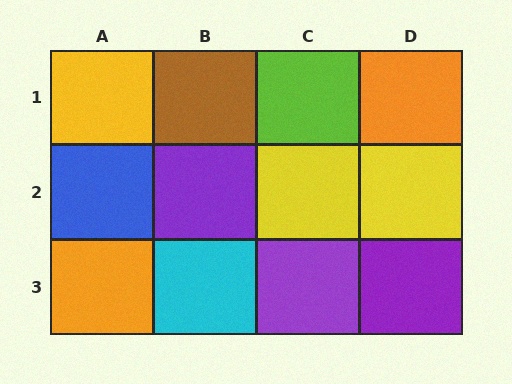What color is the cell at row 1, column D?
Orange.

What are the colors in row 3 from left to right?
Orange, cyan, purple, purple.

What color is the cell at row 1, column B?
Brown.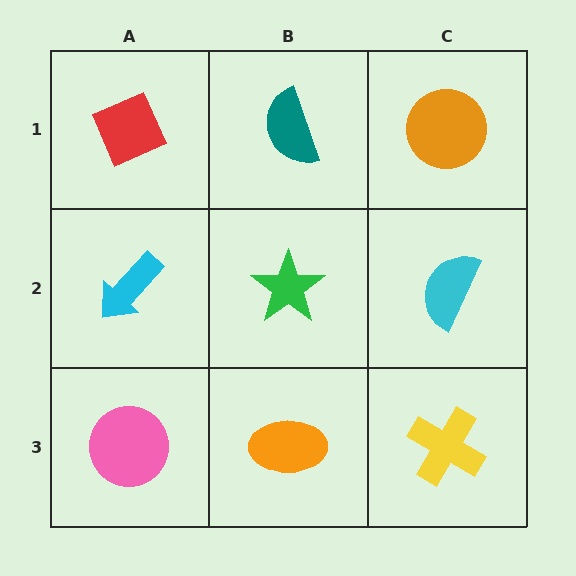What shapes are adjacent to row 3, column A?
A cyan arrow (row 2, column A), an orange ellipse (row 3, column B).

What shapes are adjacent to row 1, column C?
A cyan semicircle (row 2, column C), a teal semicircle (row 1, column B).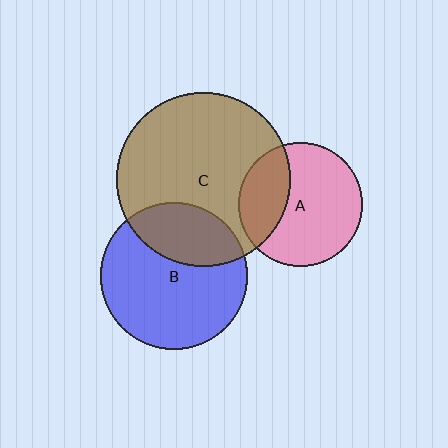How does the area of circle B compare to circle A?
Approximately 1.4 times.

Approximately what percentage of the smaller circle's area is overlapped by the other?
Approximately 30%.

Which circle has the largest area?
Circle C (brown).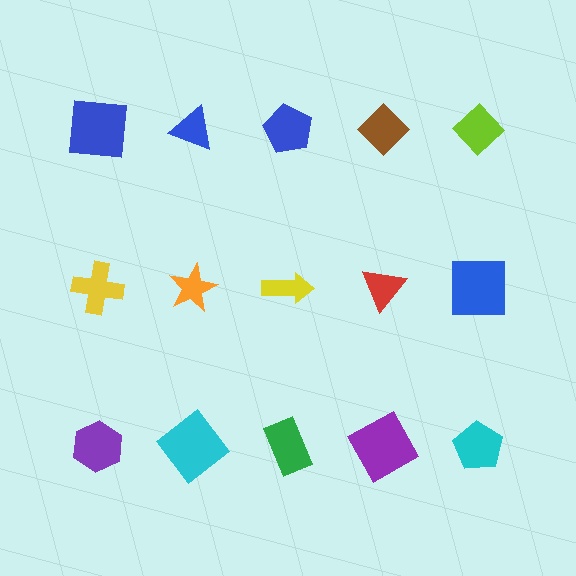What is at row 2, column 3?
A yellow arrow.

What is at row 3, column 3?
A green rectangle.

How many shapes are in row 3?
5 shapes.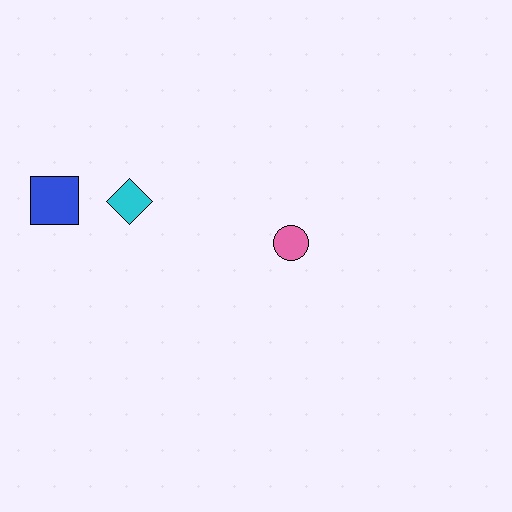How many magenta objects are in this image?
There are no magenta objects.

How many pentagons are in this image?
There are no pentagons.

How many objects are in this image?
There are 3 objects.